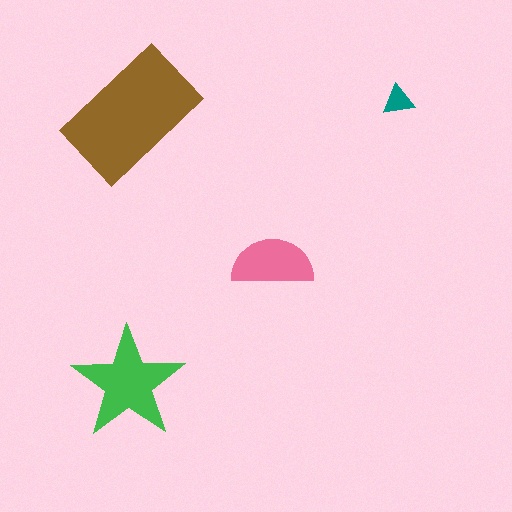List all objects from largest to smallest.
The brown rectangle, the green star, the pink semicircle, the teal triangle.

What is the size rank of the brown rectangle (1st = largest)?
1st.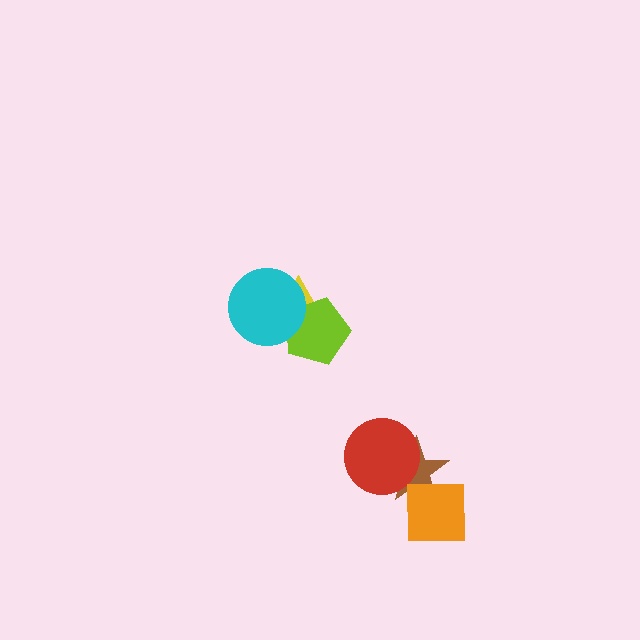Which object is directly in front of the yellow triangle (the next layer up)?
The lime pentagon is directly in front of the yellow triangle.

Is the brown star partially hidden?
Yes, it is partially covered by another shape.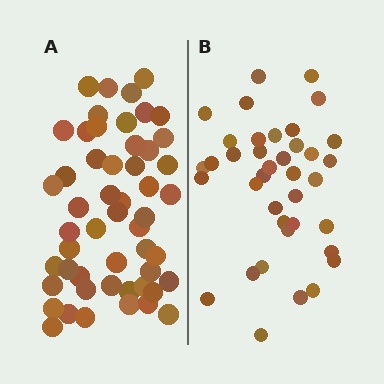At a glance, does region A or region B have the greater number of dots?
Region A (the left region) has more dots.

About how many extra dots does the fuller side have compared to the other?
Region A has approximately 15 more dots than region B.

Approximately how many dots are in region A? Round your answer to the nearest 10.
About 50 dots. (The exact count is 52, which rounds to 50.)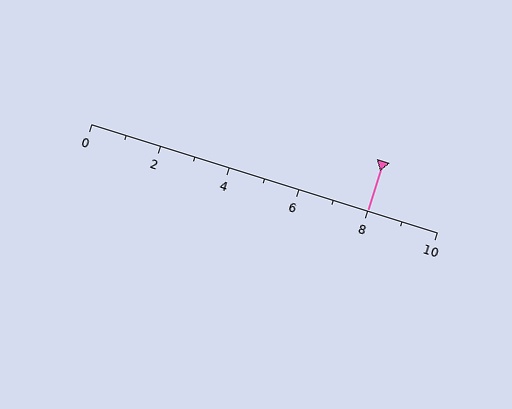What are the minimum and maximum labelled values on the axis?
The axis runs from 0 to 10.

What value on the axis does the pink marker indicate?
The marker indicates approximately 8.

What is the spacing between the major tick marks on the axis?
The major ticks are spaced 2 apart.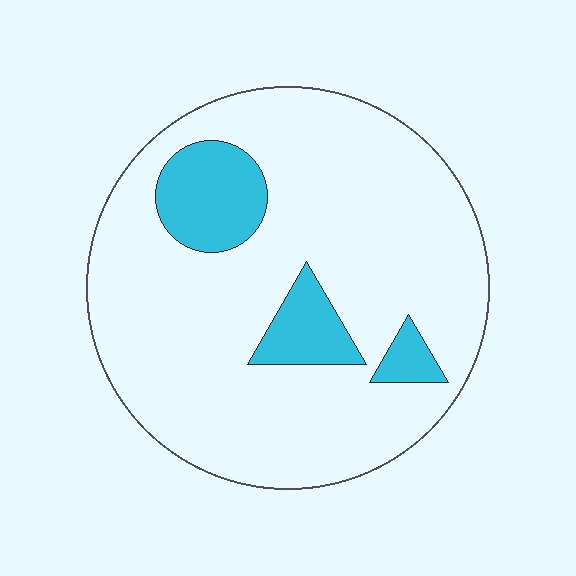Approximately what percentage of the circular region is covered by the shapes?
Approximately 15%.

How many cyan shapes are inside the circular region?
3.